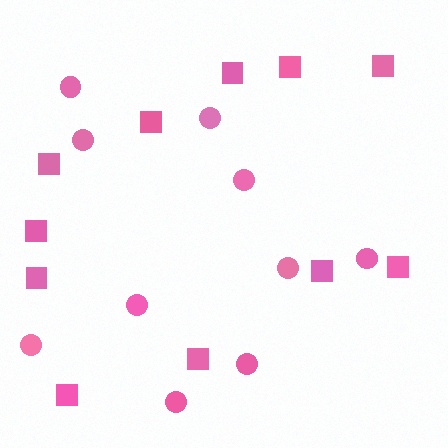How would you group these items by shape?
There are 2 groups: one group of circles (10) and one group of squares (11).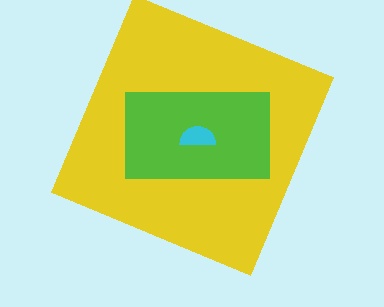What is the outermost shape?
The yellow square.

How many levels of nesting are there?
3.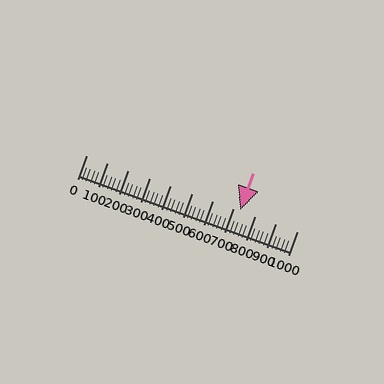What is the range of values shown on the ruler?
The ruler shows values from 0 to 1000.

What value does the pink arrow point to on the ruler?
The pink arrow points to approximately 731.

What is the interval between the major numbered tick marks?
The major tick marks are spaced 100 units apart.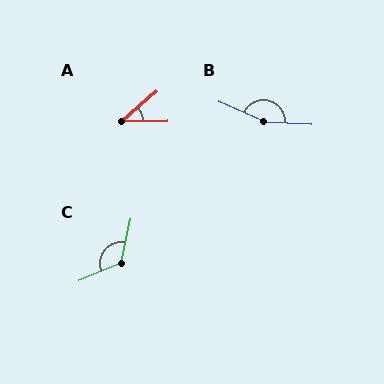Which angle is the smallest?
A, at approximately 41 degrees.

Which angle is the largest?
B, at approximately 159 degrees.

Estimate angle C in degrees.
Approximately 124 degrees.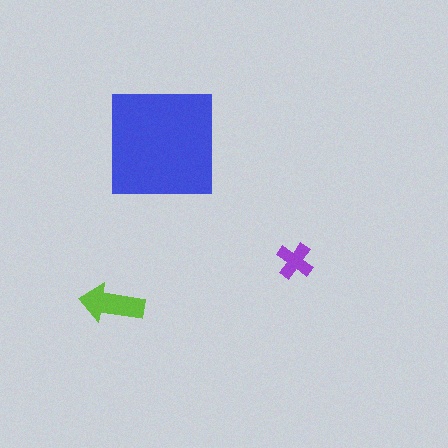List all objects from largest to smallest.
The blue square, the lime arrow, the purple cross.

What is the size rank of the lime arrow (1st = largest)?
2nd.